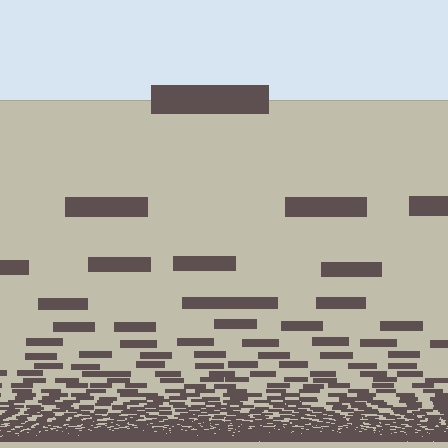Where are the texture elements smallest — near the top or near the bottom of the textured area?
Near the bottom.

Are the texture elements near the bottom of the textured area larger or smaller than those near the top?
Smaller. The gradient is inverted — elements near the bottom are smaller and denser.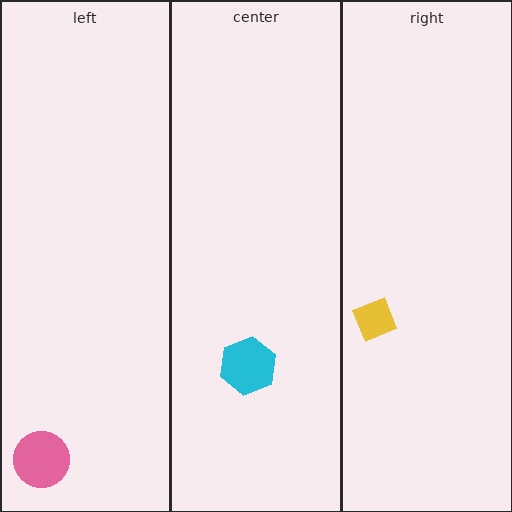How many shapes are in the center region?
1.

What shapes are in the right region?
The yellow diamond.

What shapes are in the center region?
The cyan hexagon.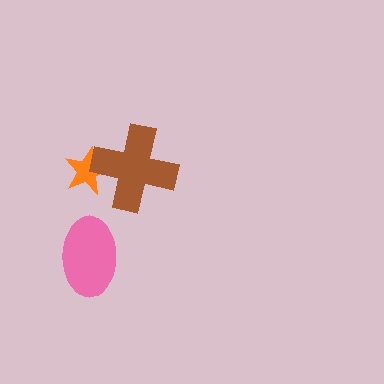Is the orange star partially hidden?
Yes, it is partially covered by another shape.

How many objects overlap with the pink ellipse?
0 objects overlap with the pink ellipse.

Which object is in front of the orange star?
The brown cross is in front of the orange star.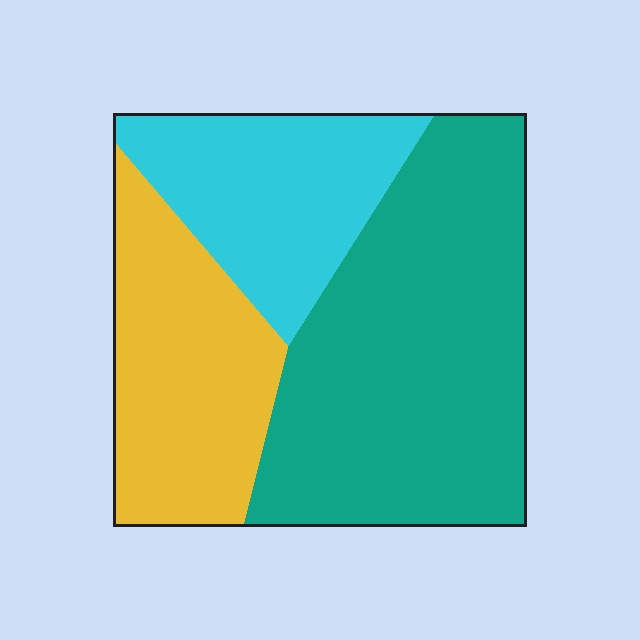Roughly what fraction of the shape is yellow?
Yellow covers 27% of the shape.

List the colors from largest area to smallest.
From largest to smallest: teal, yellow, cyan.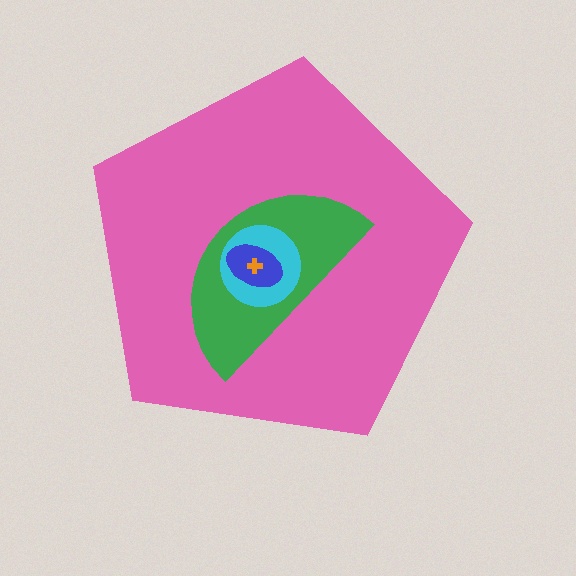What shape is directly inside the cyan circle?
The blue ellipse.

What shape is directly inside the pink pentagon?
The green semicircle.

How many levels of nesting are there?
5.